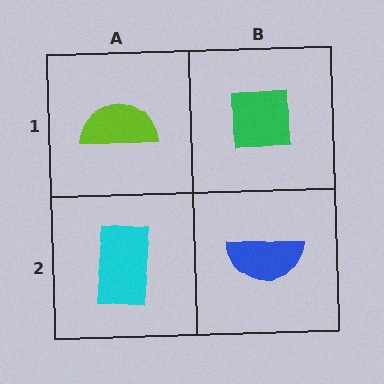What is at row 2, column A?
A cyan rectangle.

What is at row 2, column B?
A blue semicircle.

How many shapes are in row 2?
2 shapes.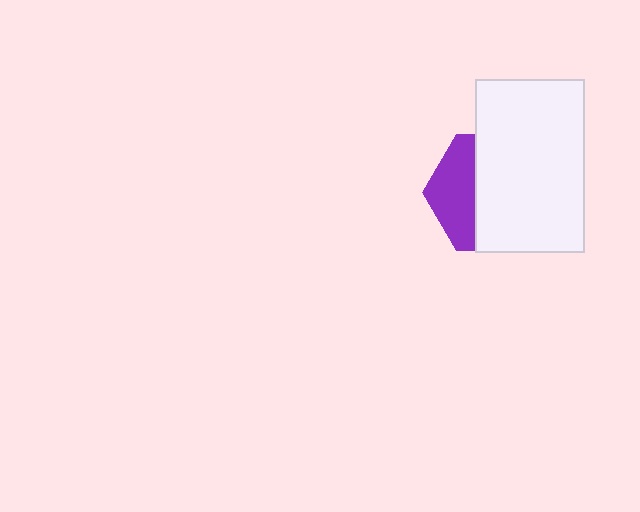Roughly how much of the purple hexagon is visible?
A small part of it is visible (roughly 36%).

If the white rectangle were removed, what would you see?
You would see the complete purple hexagon.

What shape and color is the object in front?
The object in front is a white rectangle.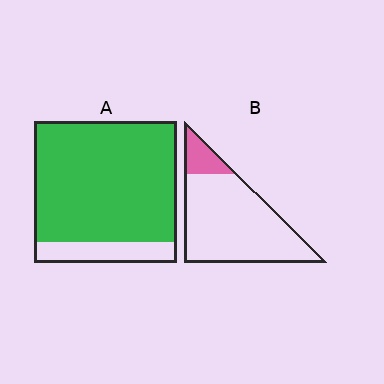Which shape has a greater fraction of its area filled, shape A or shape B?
Shape A.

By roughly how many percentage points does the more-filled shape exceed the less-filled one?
By roughly 70 percentage points (A over B).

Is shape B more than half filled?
No.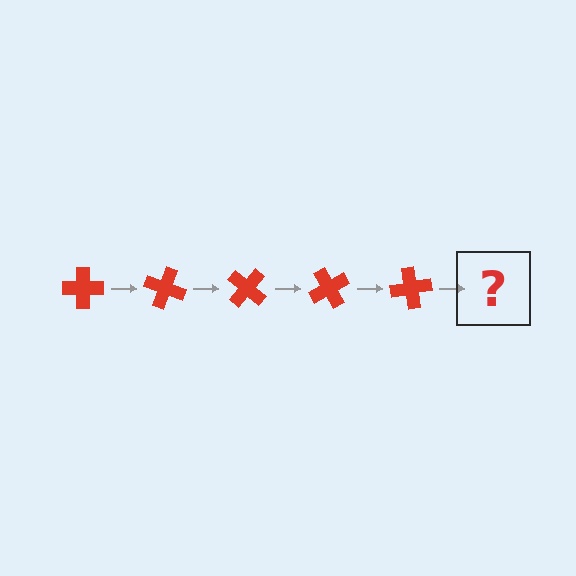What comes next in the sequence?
The next element should be a red cross rotated 100 degrees.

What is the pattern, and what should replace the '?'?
The pattern is that the cross rotates 20 degrees each step. The '?' should be a red cross rotated 100 degrees.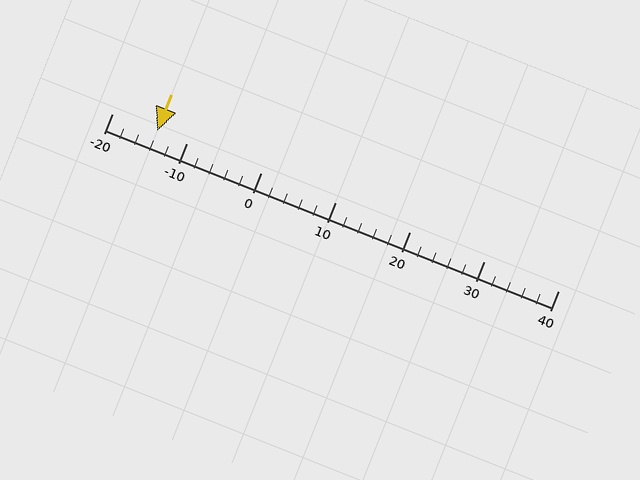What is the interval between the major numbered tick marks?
The major tick marks are spaced 10 units apart.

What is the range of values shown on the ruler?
The ruler shows values from -20 to 40.